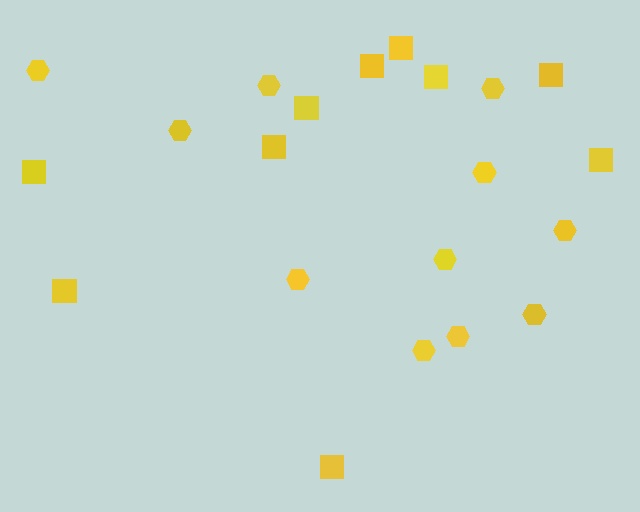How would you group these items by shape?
There are 2 groups: one group of squares (10) and one group of hexagons (11).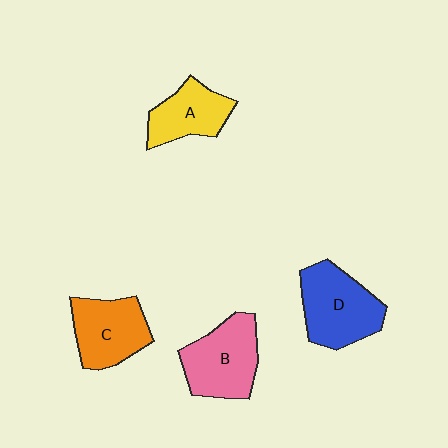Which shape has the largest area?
Shape D (blue).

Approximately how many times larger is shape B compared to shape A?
Approximately 1.3 times.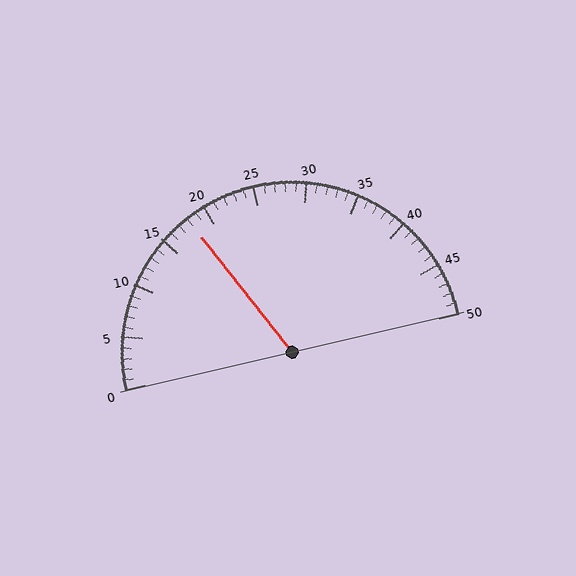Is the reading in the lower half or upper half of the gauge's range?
The reading is in the lower half of the range (0 to 50).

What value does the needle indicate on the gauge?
The needle indicates approximately 18.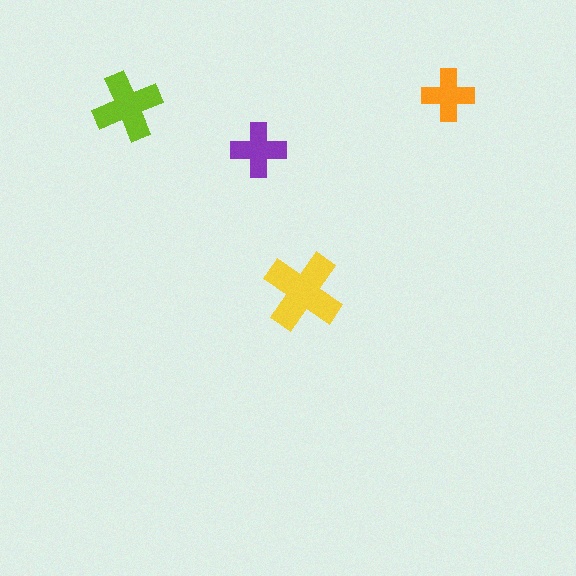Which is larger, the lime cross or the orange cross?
The lime one.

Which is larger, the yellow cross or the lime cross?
The yellow one.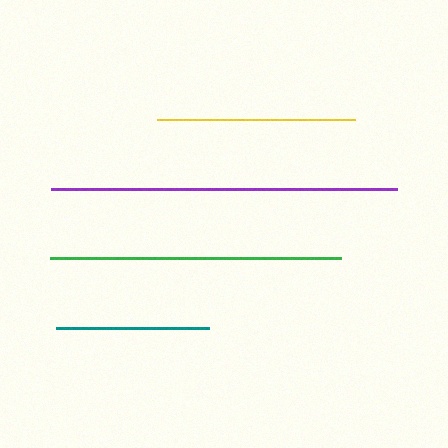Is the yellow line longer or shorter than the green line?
The green line is longer than the yellow line.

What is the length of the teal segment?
The teal segment is approximately 154 pixels long.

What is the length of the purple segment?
The purple segment is approximately 346 pixels long.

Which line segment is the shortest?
The teal line is the shortest at approximately 154 pixels.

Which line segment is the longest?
The purple line is the longest at approximately 346 pixels.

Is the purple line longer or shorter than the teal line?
The purple line is longer than the teal line.